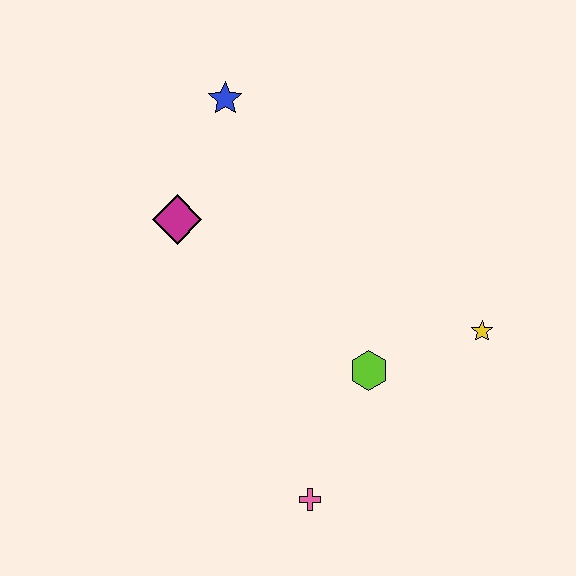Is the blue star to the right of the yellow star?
No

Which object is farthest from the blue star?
The pink cross is farthest from the blue star.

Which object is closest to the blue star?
The magenta diamond is closest to the blue star.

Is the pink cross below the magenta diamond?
Yes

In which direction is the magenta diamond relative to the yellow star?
The magenta diamond is to the left of the yellow star.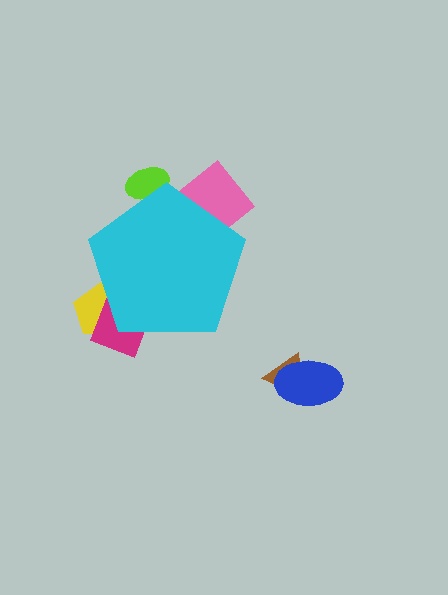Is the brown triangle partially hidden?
No, the brown triangle is fully visible.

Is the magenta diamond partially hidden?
Yes, the magenta diamond is partially hidden behind the cyan pentagon.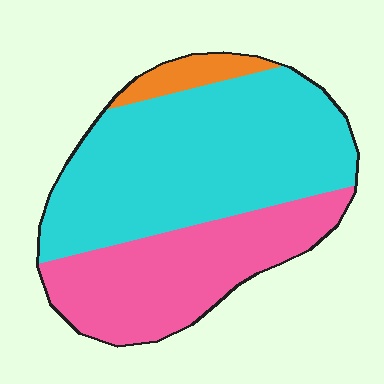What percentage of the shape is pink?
Pink takes up about one third (1/3) of the shape.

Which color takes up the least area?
Orange, at roughly 5%.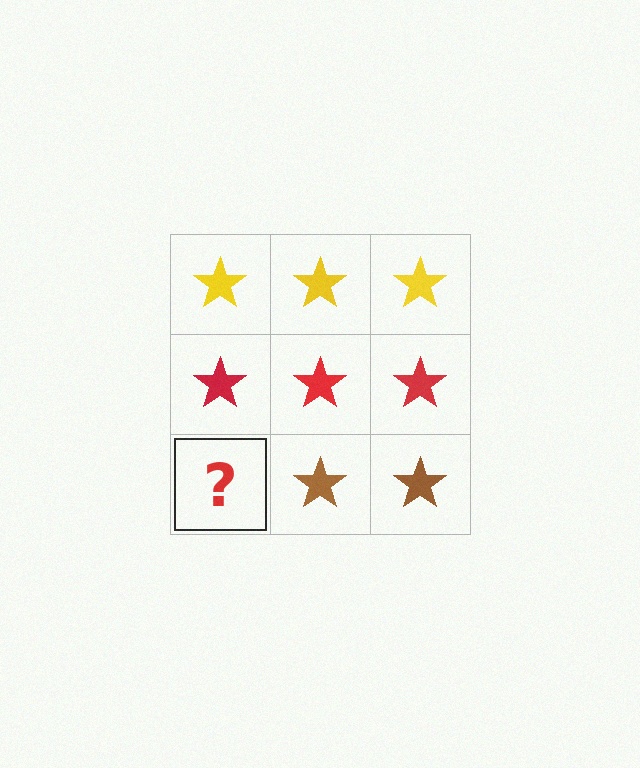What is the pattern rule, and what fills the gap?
The rule is that each row has a consistent color. The gap should be filled with a brown star.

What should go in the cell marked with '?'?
The missing cell should contain a brown star.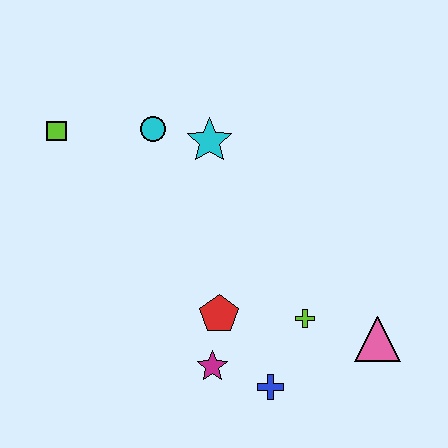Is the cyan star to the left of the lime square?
No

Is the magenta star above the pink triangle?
No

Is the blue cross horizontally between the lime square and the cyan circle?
No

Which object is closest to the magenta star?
The red pentagon is closest to the magenta star.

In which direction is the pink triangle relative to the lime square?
The pink triangle is to the right of the lime square.